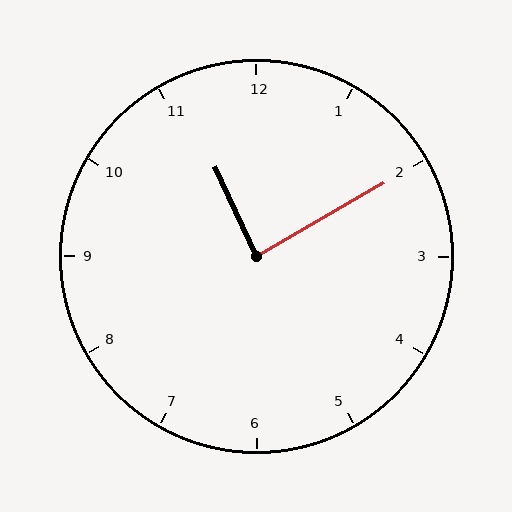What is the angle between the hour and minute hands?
Approximately 85 degrees.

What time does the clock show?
11:10.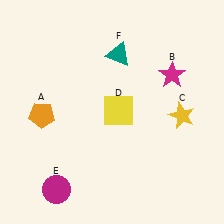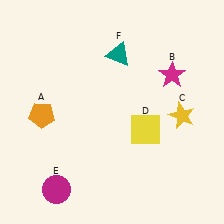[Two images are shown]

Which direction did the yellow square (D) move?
The yellow square (D) moved right.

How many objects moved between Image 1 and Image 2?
1 object moved between the two images.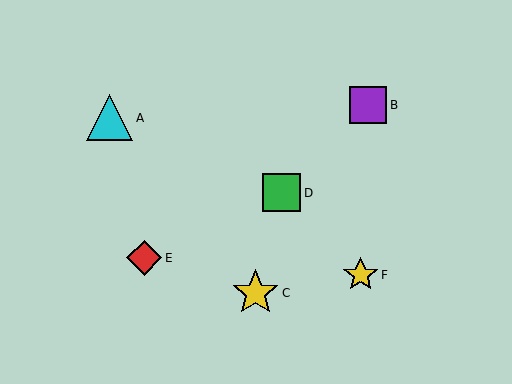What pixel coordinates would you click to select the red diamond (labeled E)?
Click at (144, 258) to select the red diamond E.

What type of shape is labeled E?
Shape E is a red diamond.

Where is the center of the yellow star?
The center of the yellow star is at (361, 275).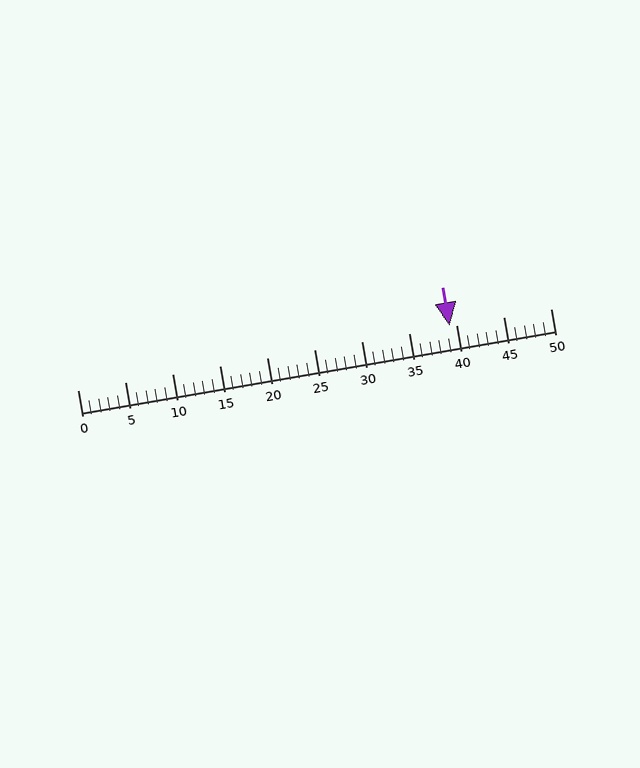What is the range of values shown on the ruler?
The ruler shows values from 0 to 50.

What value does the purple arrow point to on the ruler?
The purple arrow points to approximately 39.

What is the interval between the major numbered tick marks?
The major tick marks are spaced 5 units apart.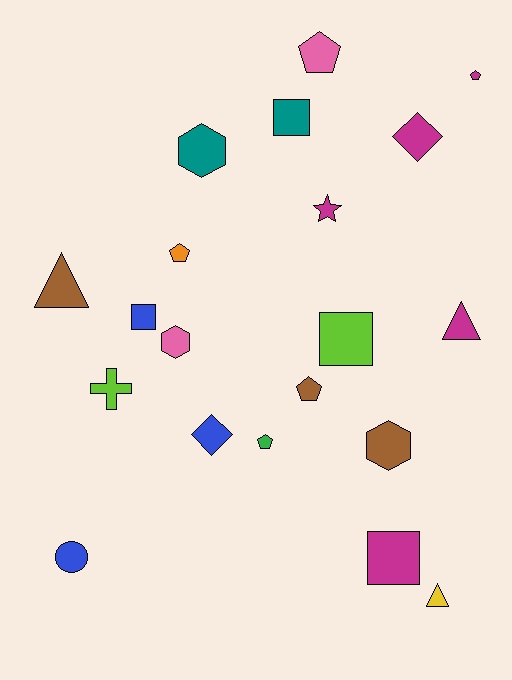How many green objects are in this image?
There is 1 green object.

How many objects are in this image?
There are 20 objects.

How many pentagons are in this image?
There are 5 pentagons.